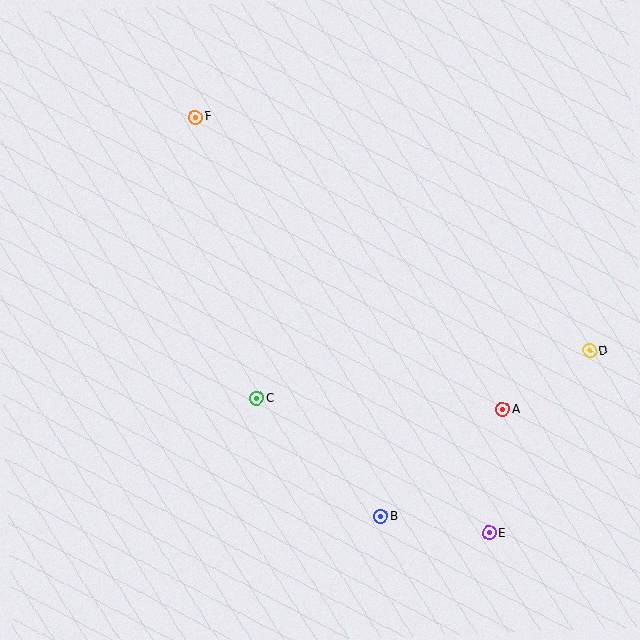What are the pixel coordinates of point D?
Point D is at (590, 351).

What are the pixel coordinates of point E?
Point E is at (489, 533).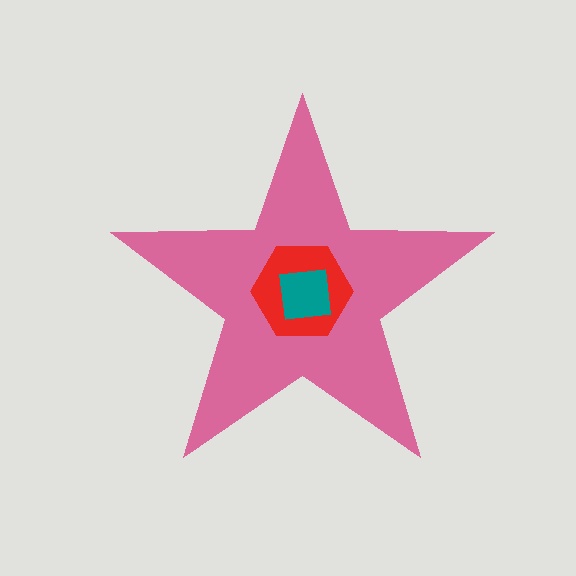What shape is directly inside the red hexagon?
The teal square.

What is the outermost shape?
The pink star.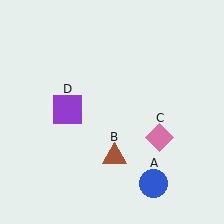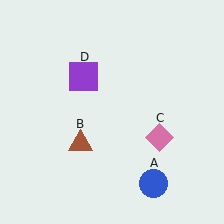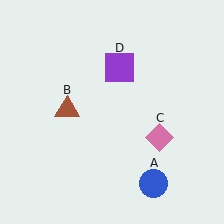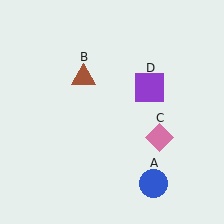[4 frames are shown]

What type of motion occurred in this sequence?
The brown triangle (object B), purple square (object D) rotated clockwise around the center of the scene.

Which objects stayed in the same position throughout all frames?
Blue circle (object A) and pink diamond (object C) remained stationary.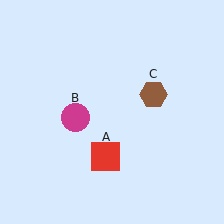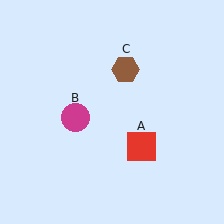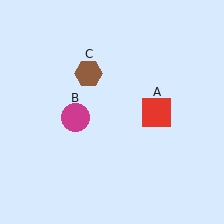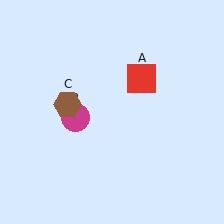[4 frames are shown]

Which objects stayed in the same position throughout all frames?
Magenta circle (object B) remained stationary.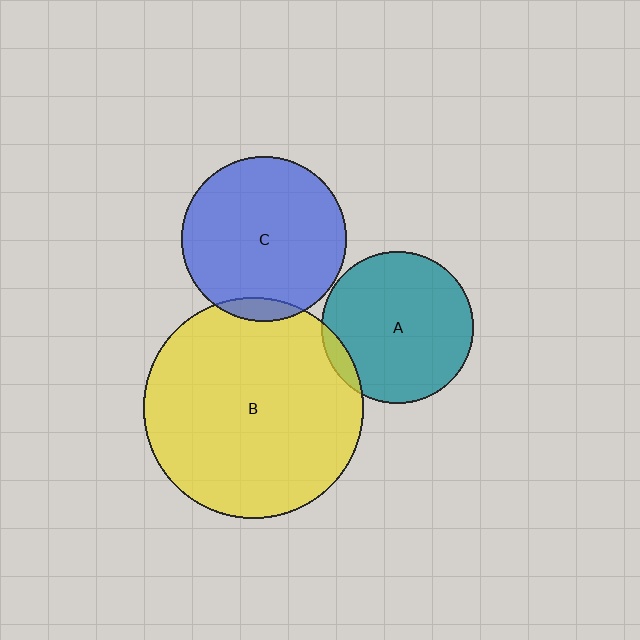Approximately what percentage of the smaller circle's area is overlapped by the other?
Approximately 5%.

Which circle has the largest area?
Circle B (yellow).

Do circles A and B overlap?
Yes.